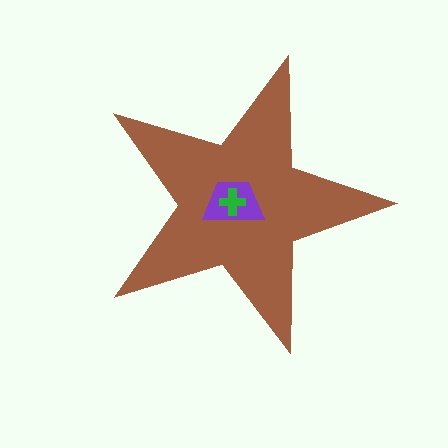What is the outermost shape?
The brown star.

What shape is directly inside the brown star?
The purple trapezoid.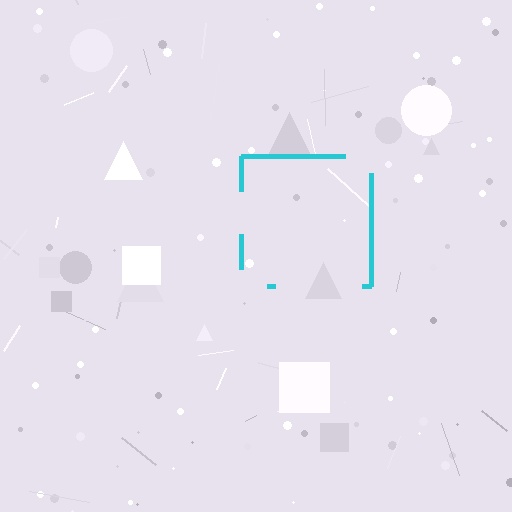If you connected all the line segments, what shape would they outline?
They would outline a square.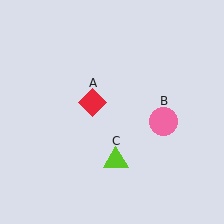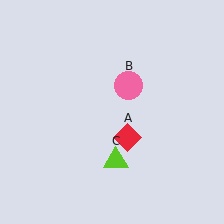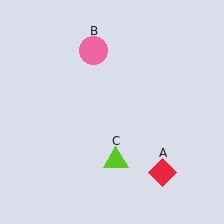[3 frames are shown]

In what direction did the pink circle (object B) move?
The pink circle (object B) moved up and to the left.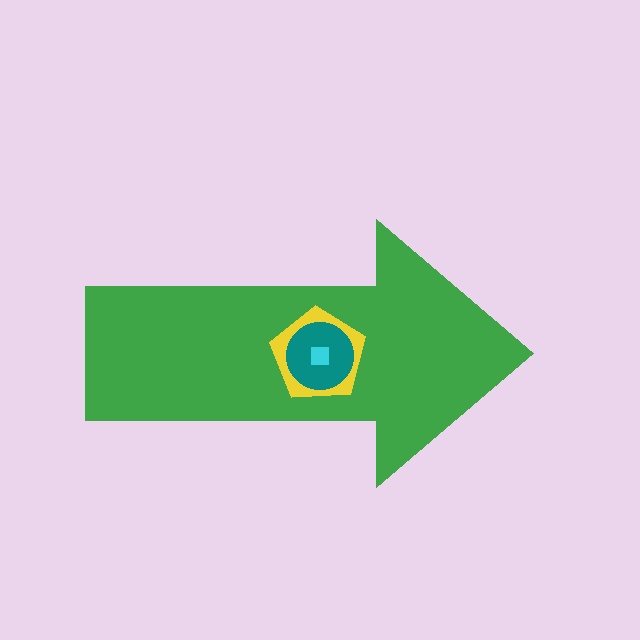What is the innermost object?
The cyan square.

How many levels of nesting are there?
4.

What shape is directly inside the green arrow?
The yellow pentagon.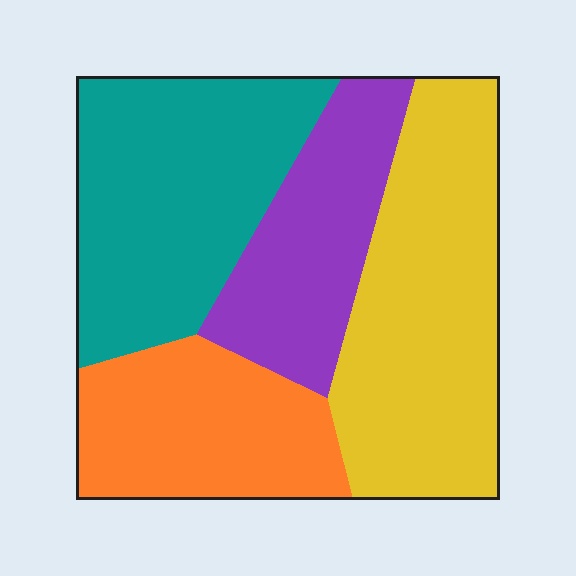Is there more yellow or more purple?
Yellow.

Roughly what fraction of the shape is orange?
Orange covers roughly 20% of the shape.